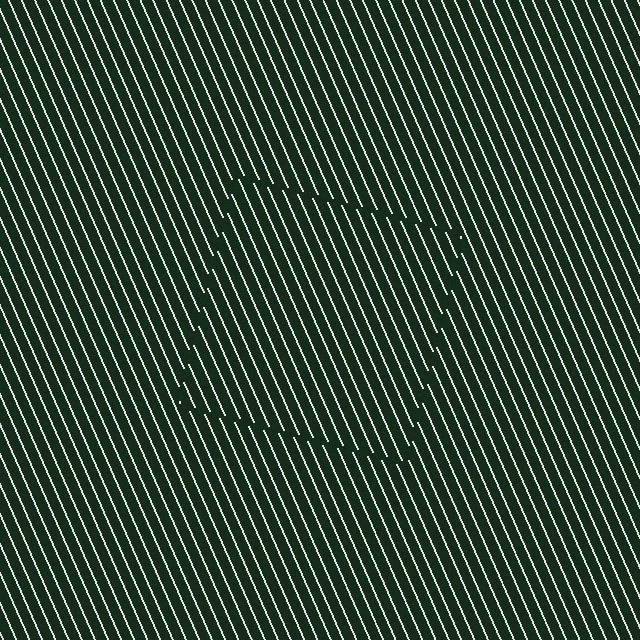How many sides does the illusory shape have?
4 sides — the line-ends trace a square.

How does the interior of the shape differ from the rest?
The interior of the shape contains the same grating, shifted by half a period — the contour is defined by the phase discontinuity where line-ends from the inner and outer gratings abut.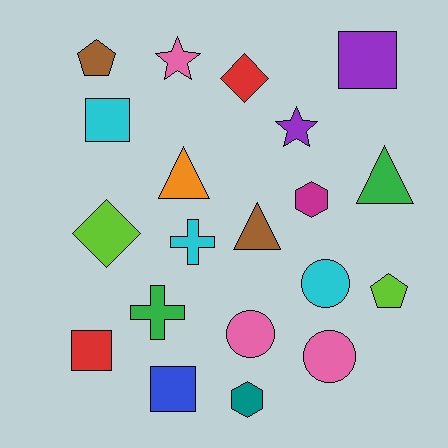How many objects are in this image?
There are 20 objects.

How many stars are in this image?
There are 2 stars.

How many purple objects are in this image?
There are 2 purple objects.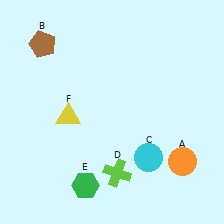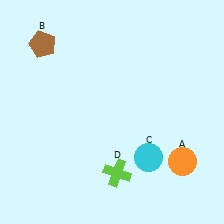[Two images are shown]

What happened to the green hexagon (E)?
The green hexagon (E) was removed in Image 2. It was in the bottom-left area of Image 1.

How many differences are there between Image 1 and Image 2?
There are 2 differences between the two images.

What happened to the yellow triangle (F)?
The yellow triangle (F) was removed in Image 2. It was in the bottom-left area of Image 1.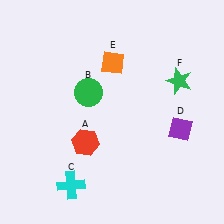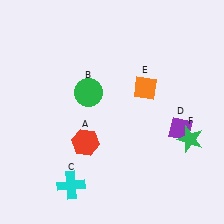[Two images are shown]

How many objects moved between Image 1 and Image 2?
2 objects moved between the two images.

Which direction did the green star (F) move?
The green star (F) moved down.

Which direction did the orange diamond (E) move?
The orange diamond (E) moved right.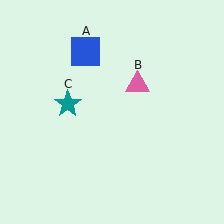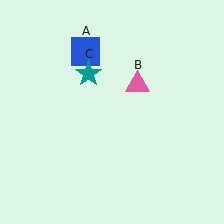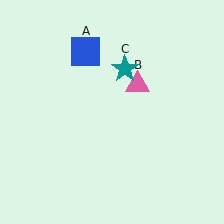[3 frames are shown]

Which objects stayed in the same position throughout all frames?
Blue square (object A) and pink triangle (object B) remained stationary.